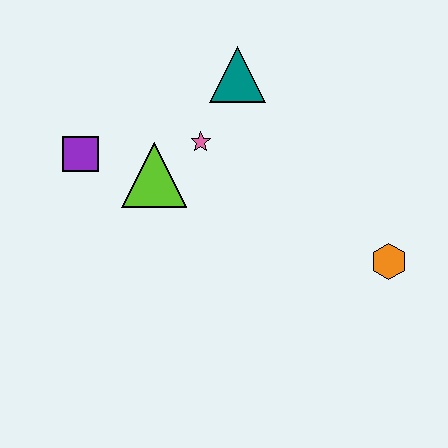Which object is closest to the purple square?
The lime triangle is closest to the purple square.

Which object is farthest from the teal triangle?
The orange hexagon is farthest from the teal triangle.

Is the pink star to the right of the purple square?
Yes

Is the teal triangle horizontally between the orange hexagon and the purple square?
Yes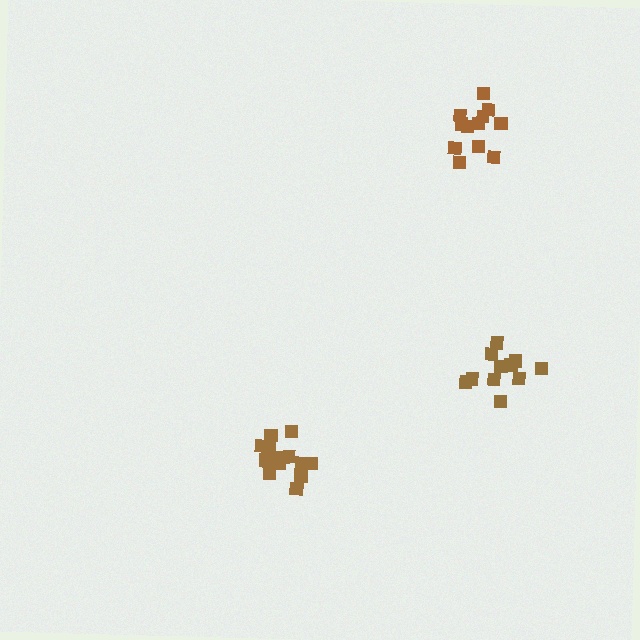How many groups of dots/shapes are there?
There are 3 groups.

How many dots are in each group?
Group 1: 15 dots, Group 2: 12 dots, Group 3: 12 dots (39 total).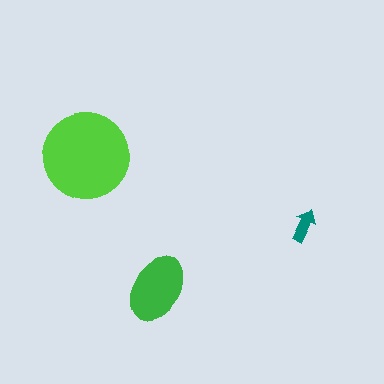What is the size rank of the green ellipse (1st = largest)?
2nd.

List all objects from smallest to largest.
The teal arrow, the green ellipse, the lime circle.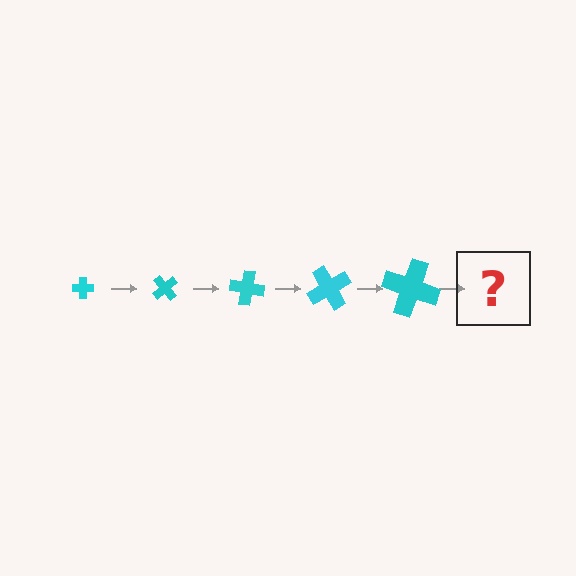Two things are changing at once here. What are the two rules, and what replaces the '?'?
The two rules are that the cross grows larger each step and it rotates 50 degrees each step. The '?' should be a cross, larger than the previous one and rotated 250 degrees from the start.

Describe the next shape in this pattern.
It should be a cross, larger than the previous one and rotated 250 degrees from the start.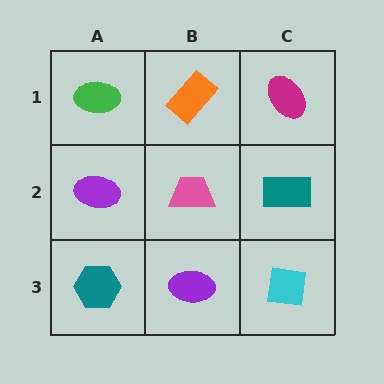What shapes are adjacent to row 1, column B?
A pink trapezoid (row 2, column B), a green ellipse (row 1, column A), a magenta ellipse (row 1, column C).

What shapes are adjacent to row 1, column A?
A purple ellipse (row 2, column A), an orange rectangle (row 1, column B).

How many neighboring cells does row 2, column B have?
4.